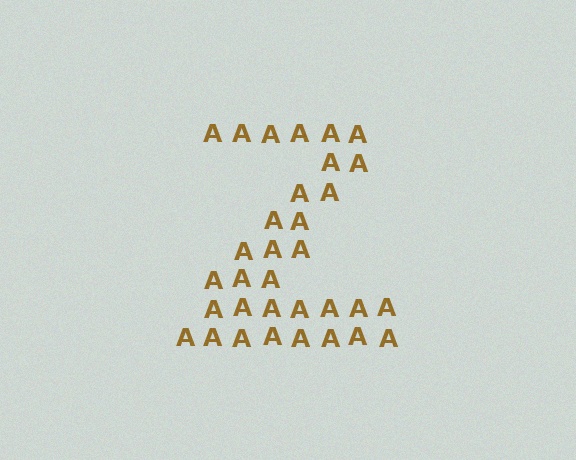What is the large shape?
The large shape is the letter Z.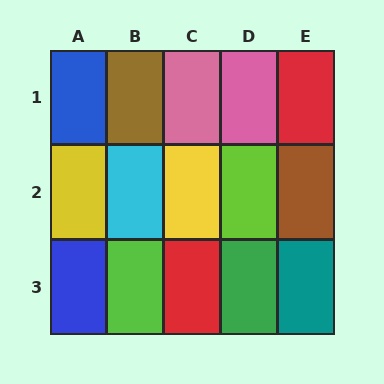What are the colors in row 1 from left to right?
Blue, brown, pink, pink, red.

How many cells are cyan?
1 cell is cyan.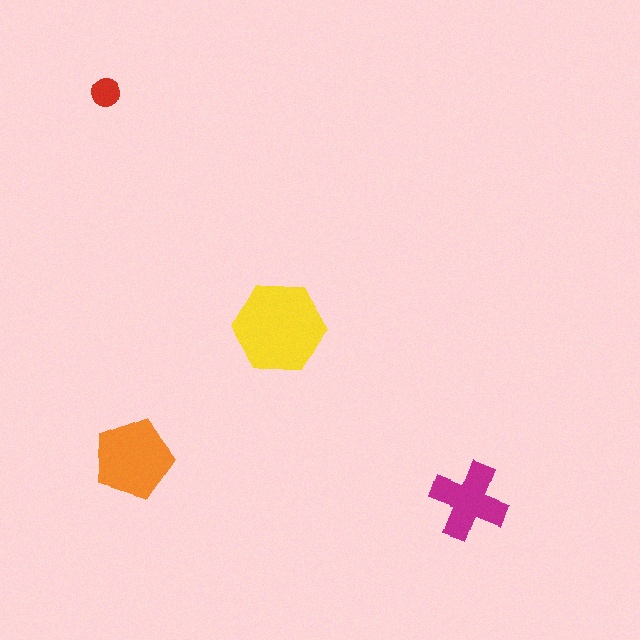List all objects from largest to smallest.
The yellow hexagon, the orange pentagon, the magenta cross, the red circle.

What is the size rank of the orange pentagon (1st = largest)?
2nd.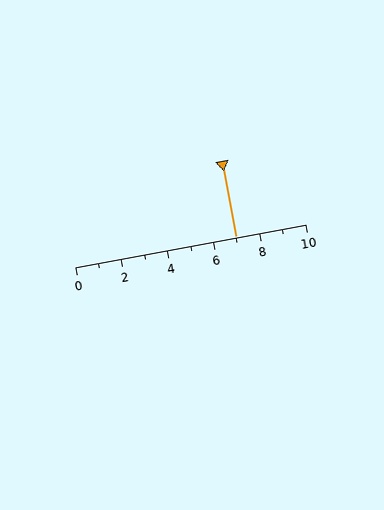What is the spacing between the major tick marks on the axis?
The major ticks are spaced 2 apart.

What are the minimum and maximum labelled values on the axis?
The axis runs from 0 to 10.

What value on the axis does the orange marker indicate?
The marker indicates approximately 7.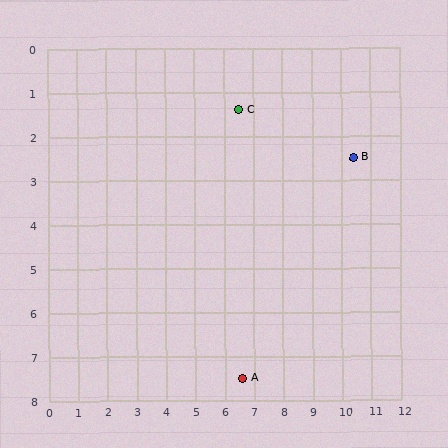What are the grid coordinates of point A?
Point A is at approximately (6.6, 7.5).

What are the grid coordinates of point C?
Point C is at approximately (6.5, 1.4).